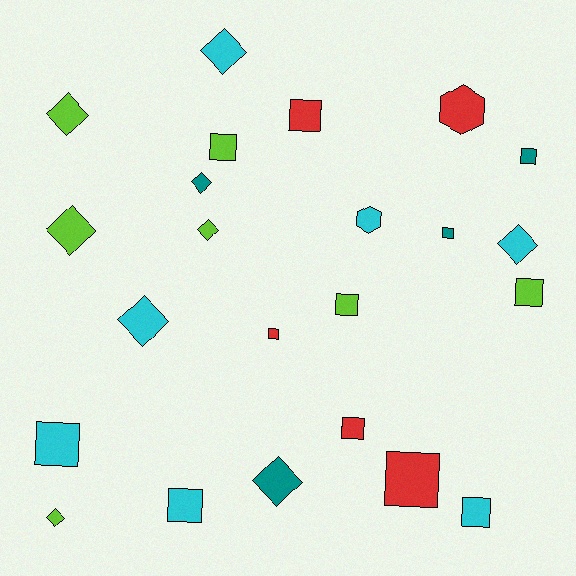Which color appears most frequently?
Cyan, with 7 objects.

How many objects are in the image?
There are 23 objects.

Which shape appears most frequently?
Square, with 12 objects.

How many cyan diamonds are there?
There are 3 cyan diamonds.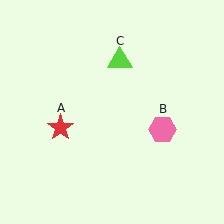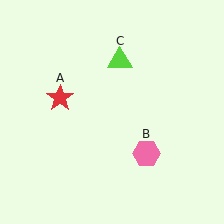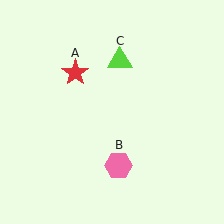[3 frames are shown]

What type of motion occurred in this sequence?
The red star (object A), pink hexagon (object B) rotated clockwise around the center of the scene.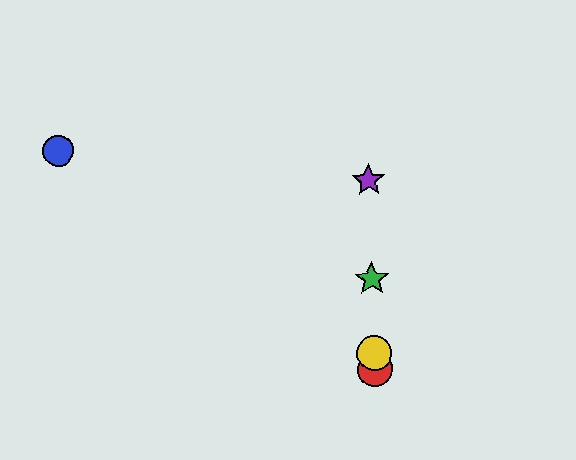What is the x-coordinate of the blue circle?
The blue circle is at x≈58.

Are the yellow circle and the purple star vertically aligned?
Yes, both are at x≈374.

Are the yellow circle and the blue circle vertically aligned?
No, the yellow circle is at x≈374 and the blue circle is at x≈58.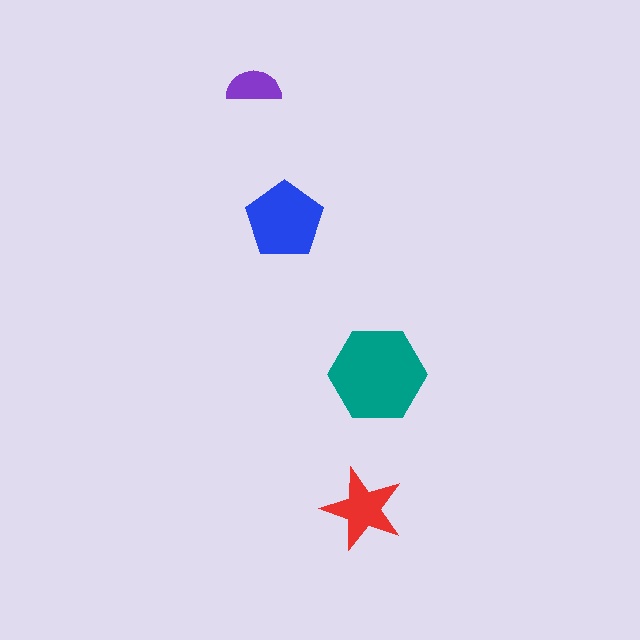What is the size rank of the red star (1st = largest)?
3rd.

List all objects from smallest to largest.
The purple semicircle, the red star, the blue pentagon, the teal hexagon.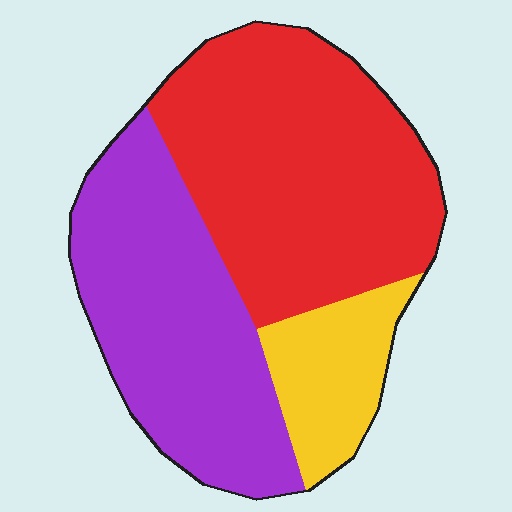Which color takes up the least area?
Yellow, at roughly 15%.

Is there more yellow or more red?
Red.